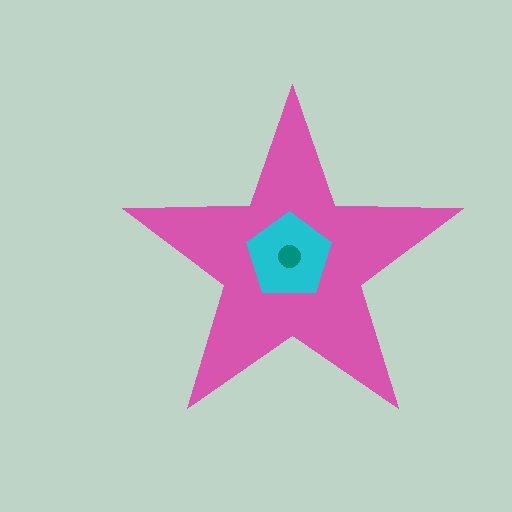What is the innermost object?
The teal circle.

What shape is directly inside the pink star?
The cyan pentagon.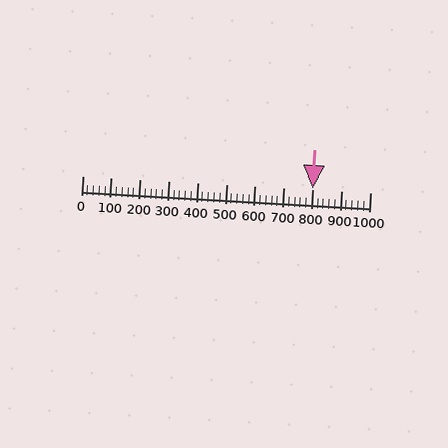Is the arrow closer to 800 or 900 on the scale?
The arrow is closer to 800.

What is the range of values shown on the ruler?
The ruler shows values from 0 to 1000.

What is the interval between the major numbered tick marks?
The major tick marks are spaced 100 units apart.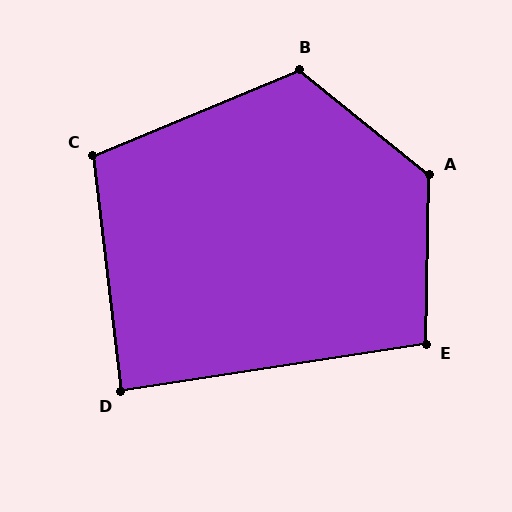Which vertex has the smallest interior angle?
D, at approximately 88 degrees.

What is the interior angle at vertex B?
Approximately 118 degrees (obtuse).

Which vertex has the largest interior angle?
A, at approximately 128 degrees.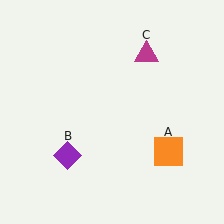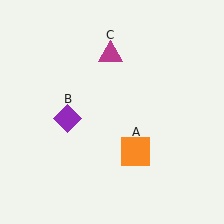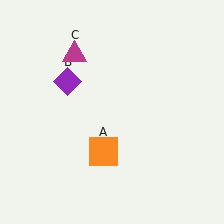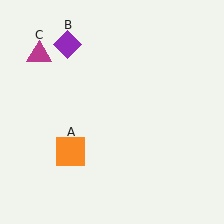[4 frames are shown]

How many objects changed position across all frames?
3 objects changed position: orange square (object A), purple diamond (object B), magenta triangle (object C).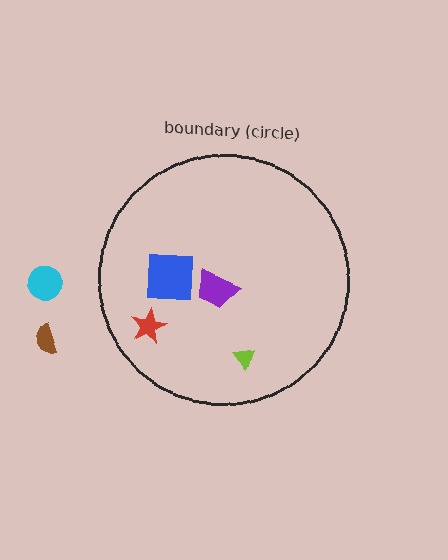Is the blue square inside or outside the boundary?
Inside.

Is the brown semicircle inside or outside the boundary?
Outside.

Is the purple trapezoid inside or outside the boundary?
Inside.